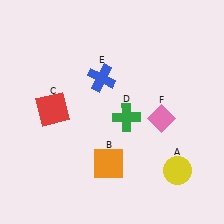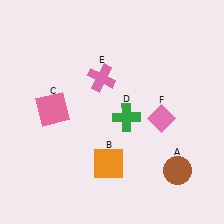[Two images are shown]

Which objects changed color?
A changed from yellow to brown. C changed from red to pink. E changed from blue to pink.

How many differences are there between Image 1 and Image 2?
There are 3 differences between the two images.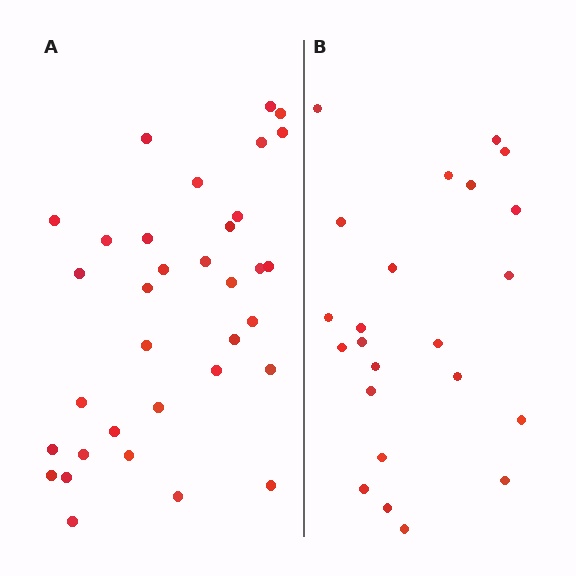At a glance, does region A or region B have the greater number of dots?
Region A (the left region) has more dots.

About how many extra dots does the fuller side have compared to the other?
Region A has roughly 12 or so more dots than region B.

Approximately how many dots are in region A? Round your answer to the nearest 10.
About 30 dots. (The exact count is 34, which rounds to 30.)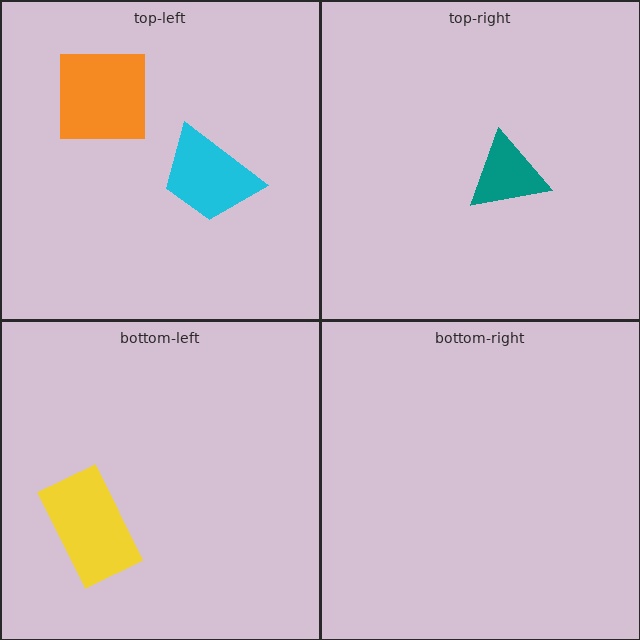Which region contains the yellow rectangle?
The bottom-left region.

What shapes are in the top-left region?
The cyan trapezoid, the orange square.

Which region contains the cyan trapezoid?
The top-left region.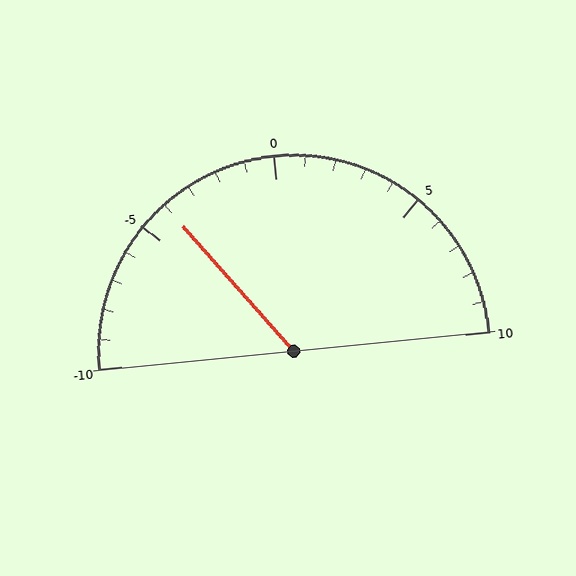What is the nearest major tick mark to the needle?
The nearest major tick mark is -5.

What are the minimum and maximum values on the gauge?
The gauge ranges from -10 to 10.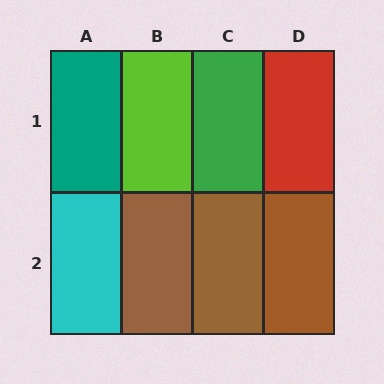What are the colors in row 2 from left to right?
Cyan, brown, brown, brown.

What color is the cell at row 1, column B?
Lime.